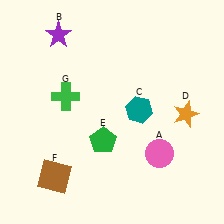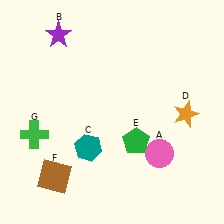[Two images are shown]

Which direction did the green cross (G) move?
The green cross (G) moved down.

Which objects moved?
The objects that moved are: the teal hexagon (C), the green pentagon (E), the green cross (G).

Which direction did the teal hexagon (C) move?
The teal hexagon (C) moved left.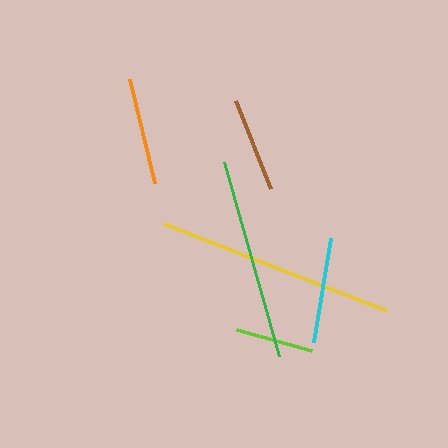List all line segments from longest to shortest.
From longest to shortest: yellow, green, orange, cyan, brown, lime.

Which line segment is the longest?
The yellow line is the longest at approximately 240 pixels.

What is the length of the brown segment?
The brown segment is approximately 95 pixels long.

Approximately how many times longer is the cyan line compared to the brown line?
The cyan line is approximately 1.1 times the length of the brown line.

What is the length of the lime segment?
The lime segment is approximately 78 pixels long.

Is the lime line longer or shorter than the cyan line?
The cyan line is longer than the lime line.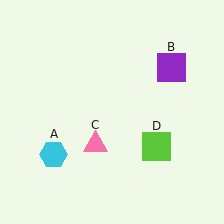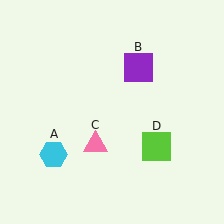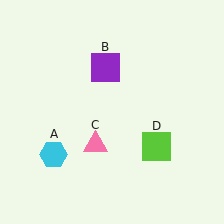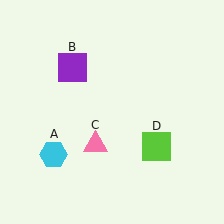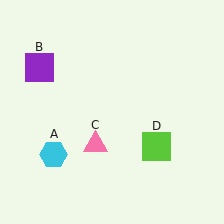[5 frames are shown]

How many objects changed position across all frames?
1 object changed position: purple square (object B).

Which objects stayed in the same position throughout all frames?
Cyan hexagon (object A) and pink triangle (object C) and lime square (object D) remained stationary.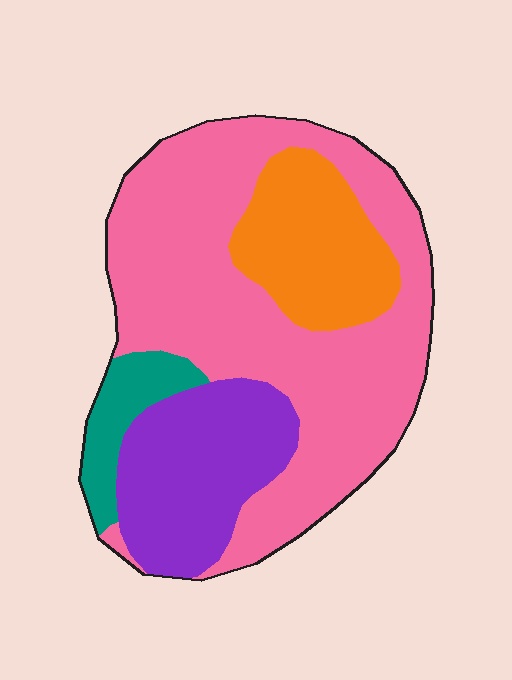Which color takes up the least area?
Teal, at roughly 5%.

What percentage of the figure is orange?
Orange takes up about one sixth (1/6) of the figure.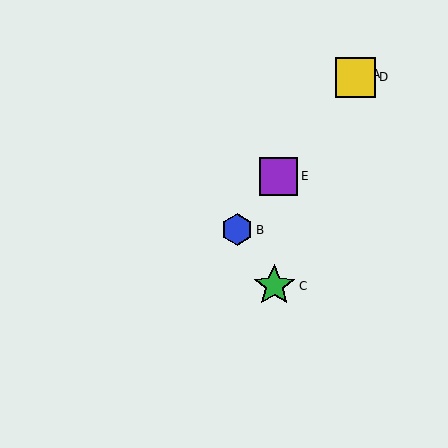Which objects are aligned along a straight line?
Objects A, B, D, E are aligned along a straight line.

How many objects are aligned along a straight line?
4 objects (A, B, D, E) are aligned along a straight line.